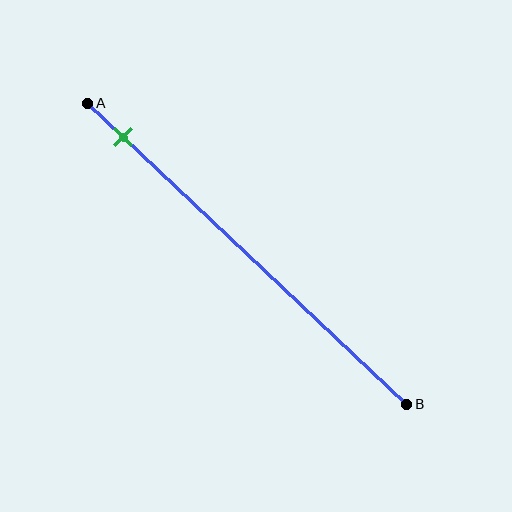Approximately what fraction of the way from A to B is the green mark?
The green mark is approximately 10% of the way from A to B.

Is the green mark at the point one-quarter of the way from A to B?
No, the mark is at about 10% from A, not at the 25% one-quarter point.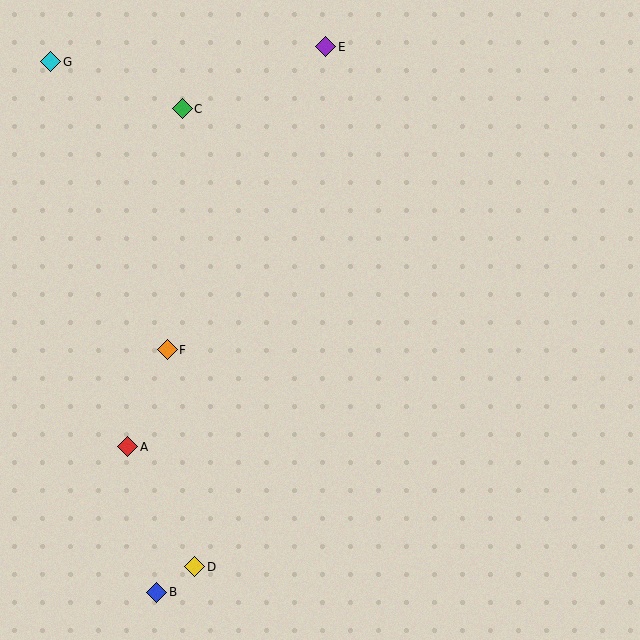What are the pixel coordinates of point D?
Point D is at (195, 567).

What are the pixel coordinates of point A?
Point A is at (128, 447).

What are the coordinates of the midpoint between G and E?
The midpoint between G and E is at (188, 54).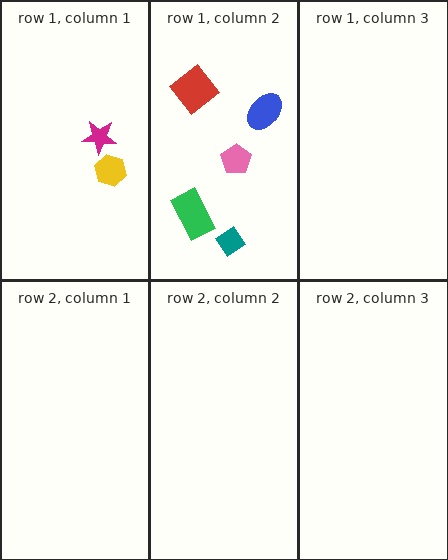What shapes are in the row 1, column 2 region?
The pink pentagon, the blue ellipse, the red diamond, the green rectangle, the teal diamond.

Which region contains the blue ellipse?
The row 1, column 2 region.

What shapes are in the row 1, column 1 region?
The magenta star, the yellow hexagon.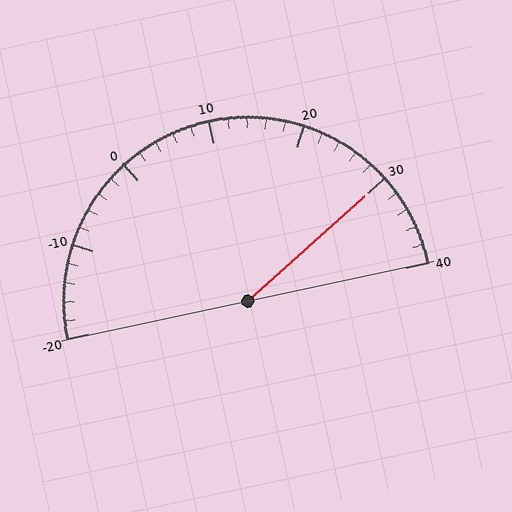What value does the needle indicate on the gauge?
The needle indicates approximately 30.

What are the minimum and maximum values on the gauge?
The gauge ranges from -20 to 40.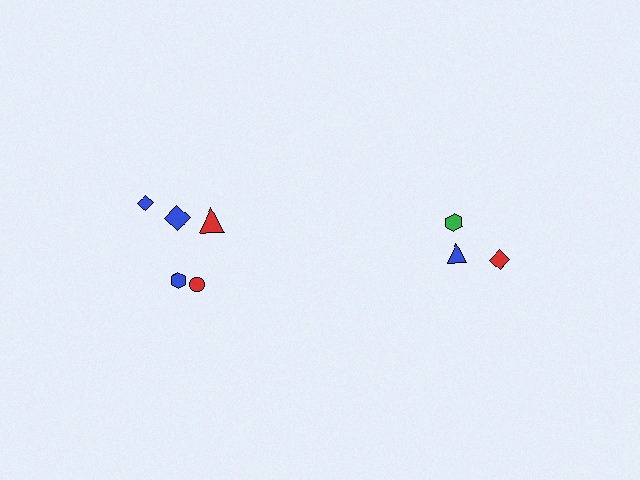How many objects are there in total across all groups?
There are 8 objects.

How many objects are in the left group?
There are 5 objects.